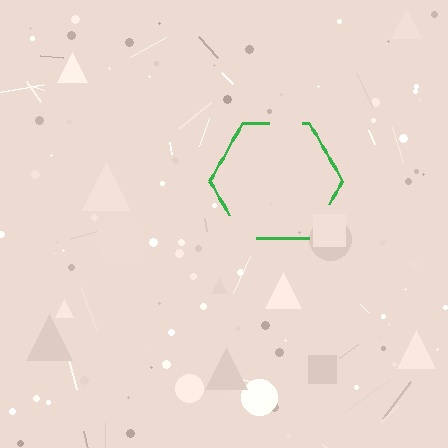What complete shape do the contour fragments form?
The contour fragments form a hexagon.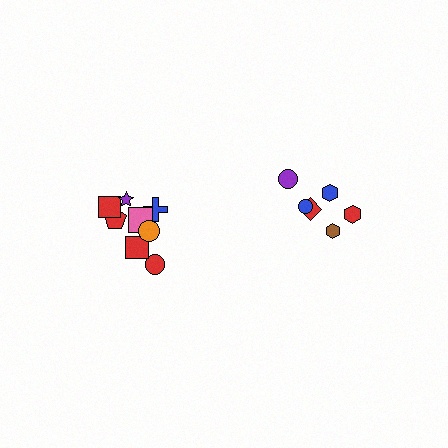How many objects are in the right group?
There are 6 objects.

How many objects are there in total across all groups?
There are 14 objects.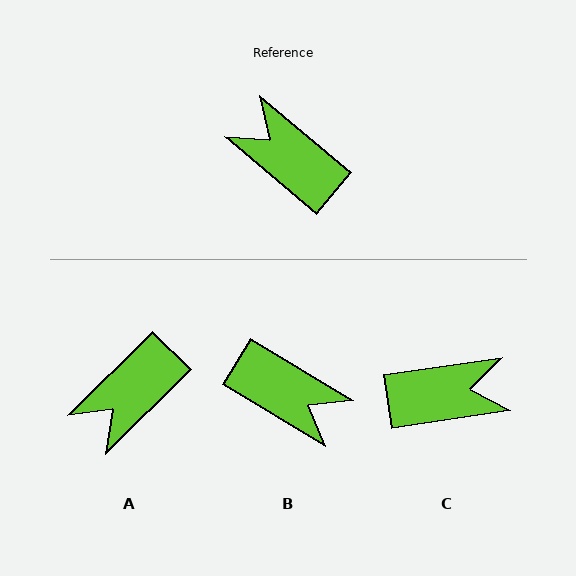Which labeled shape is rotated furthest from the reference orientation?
B, about 171 degrees away.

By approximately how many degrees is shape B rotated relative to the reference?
Approximately 171 degrees clockwise.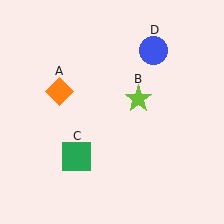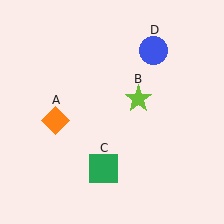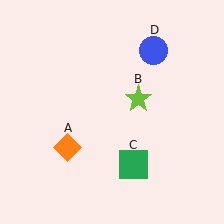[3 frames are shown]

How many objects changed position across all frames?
2 objects changed position: orange diamond (object A), green square (object C).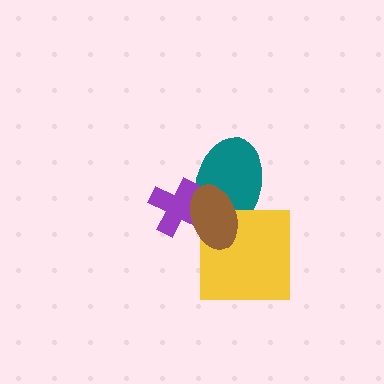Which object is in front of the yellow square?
The brown ellipse is in front of the yellow square.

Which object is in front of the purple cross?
The brown ellipse is in front of the purple cross.